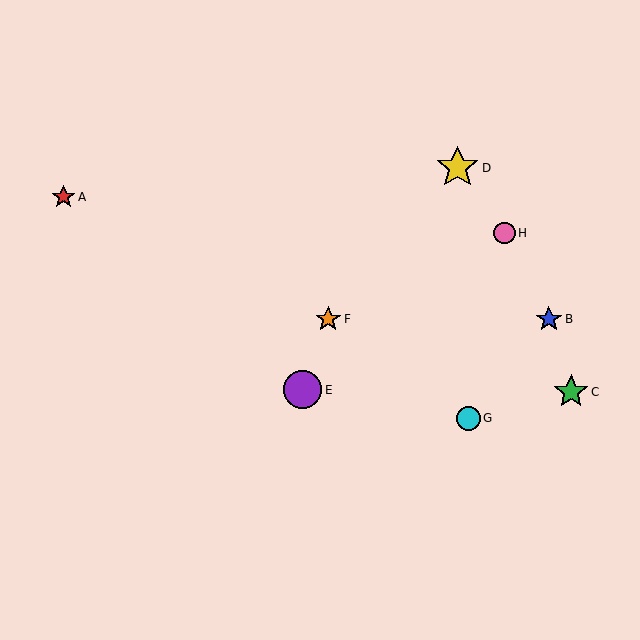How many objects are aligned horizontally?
2 objects (B, F) are aligned horizontally.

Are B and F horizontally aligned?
Yes, both are at y≈319.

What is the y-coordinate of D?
Object D is at y≈168.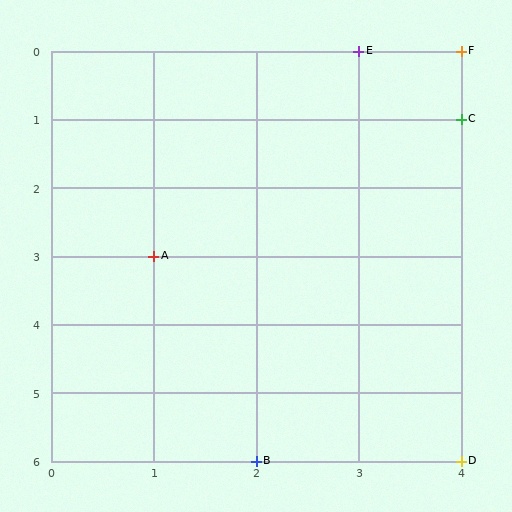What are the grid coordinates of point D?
Point D is at grid coordinates (4, 6).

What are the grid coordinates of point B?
Point B is at grid coordinates (2, 6).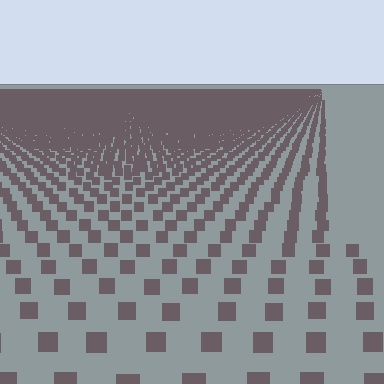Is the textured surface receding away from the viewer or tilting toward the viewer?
The surface is receding away from the viewer. Texture elements get smaller and denser toward the top.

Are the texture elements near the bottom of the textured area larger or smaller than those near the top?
Larger. Near the bottom, elements are closer to the viewer and appear at a bigger on-screen size.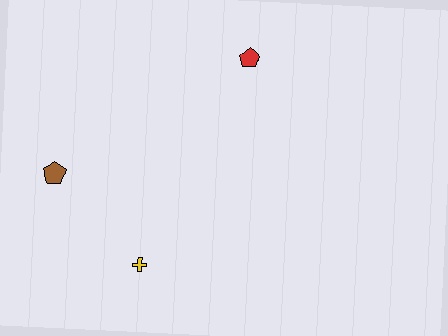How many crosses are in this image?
There is 1 cross.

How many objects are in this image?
There are 3 objects.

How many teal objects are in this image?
There are no teal objects.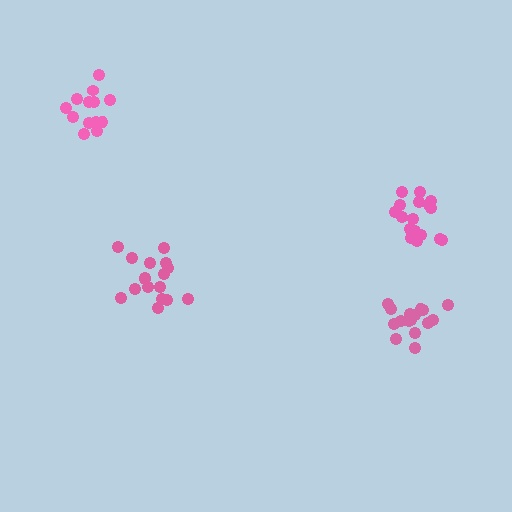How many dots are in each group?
Group 1: 17 dots, Group 2: 16 dots, Group 3: 13 dots, Group 4: 18 dots (64 total).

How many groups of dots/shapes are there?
There are 4 groups.